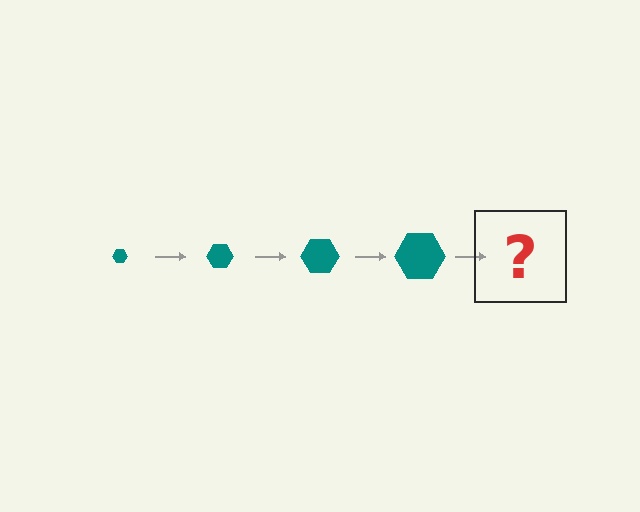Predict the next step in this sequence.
The next step is a teal hexagon, larger than the previous one.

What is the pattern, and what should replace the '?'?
The pattern is that the hexagon gets progressively larger each step. The '?' should be a teal hexagon, larger than the previous one.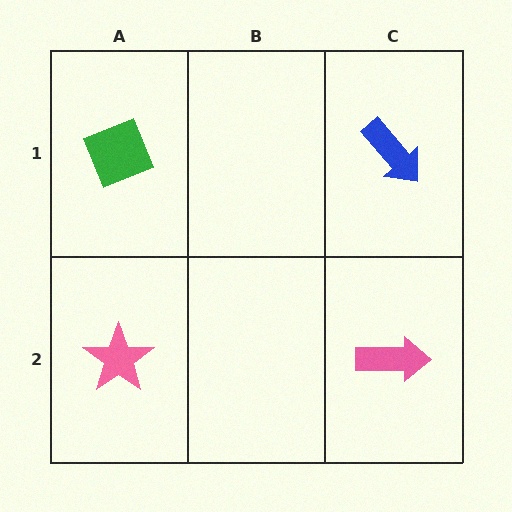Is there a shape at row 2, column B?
No, that cell is empty.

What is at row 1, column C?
A blue arrow.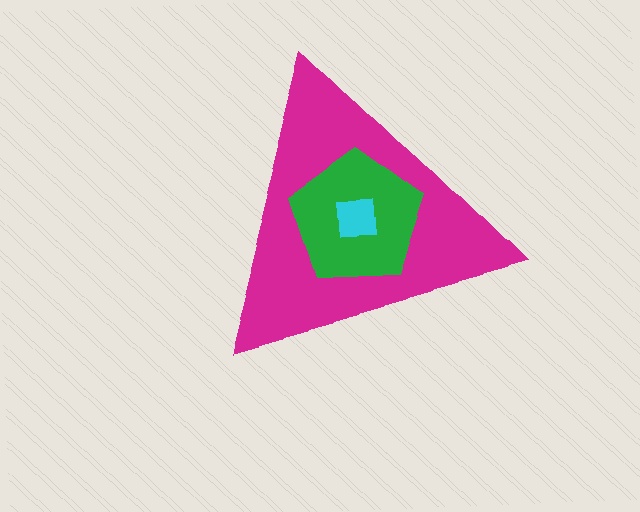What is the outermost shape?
The magenta triangle.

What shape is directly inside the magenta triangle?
The green pentagon.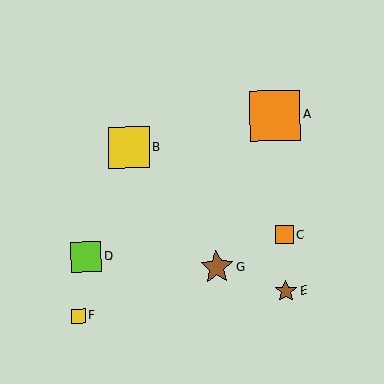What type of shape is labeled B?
Shape B is a yellow square.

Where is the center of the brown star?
The center of the brown star is at (286, 291).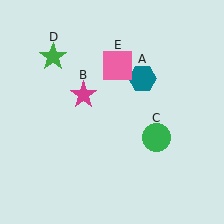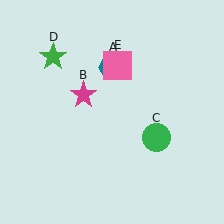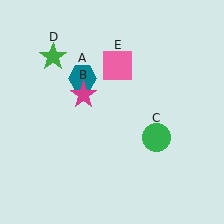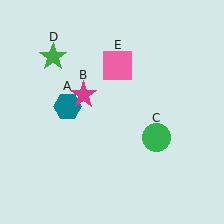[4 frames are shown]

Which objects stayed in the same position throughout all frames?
Magenta star (object B) and green circle (object C) and green star (object D) and pink square (object E) remained stationary.